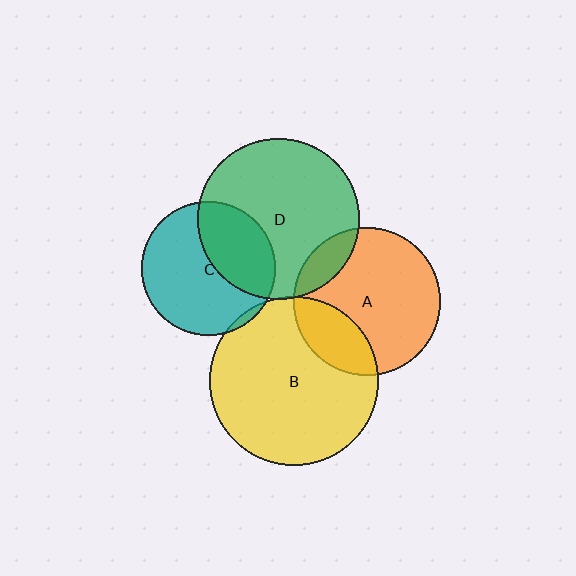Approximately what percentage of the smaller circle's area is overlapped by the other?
Approximately 15%.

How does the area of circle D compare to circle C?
Approximately 1.5 times.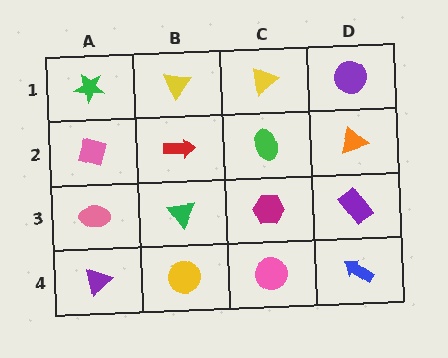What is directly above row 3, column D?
An orange triangle.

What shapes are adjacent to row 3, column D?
An orange triangle (row 2, column D), a blue arrow (row 4, column D), a magenta hexagon (row 3, column C).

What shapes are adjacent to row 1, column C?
A green ellipse (row 2, column C), a yellow triangle (row 1, column B), a purple circle (row 1, column D).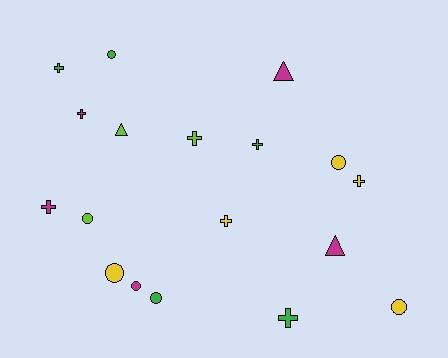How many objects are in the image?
There are 18 objects.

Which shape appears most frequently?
Cross, with 8 objects.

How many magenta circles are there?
There is 1 magenta circle.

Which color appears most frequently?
Green, with 5 objects.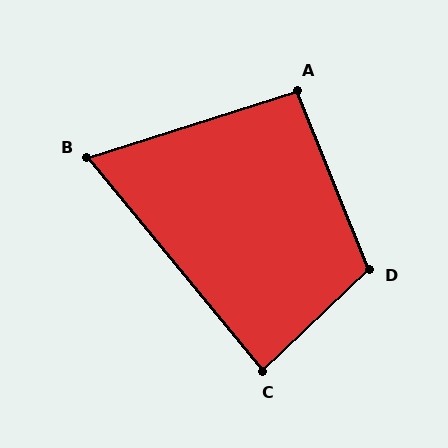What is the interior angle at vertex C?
Approximately 86 degrees (approximately right).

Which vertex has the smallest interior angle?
B, at approximately 68 degrees.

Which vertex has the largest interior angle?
D, at approximately 112 degrees.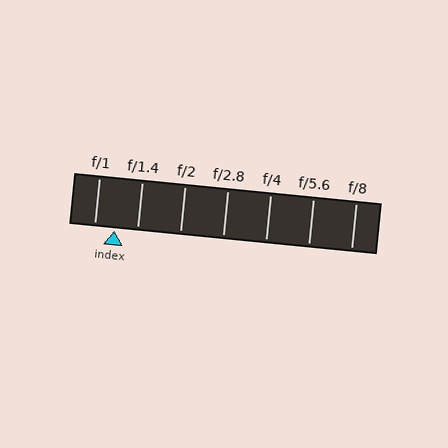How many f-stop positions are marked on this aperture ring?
There are 7 f-stop positions marked.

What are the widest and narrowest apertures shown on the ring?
The widest aperture shown is f/1 and the narrowest is f/8.